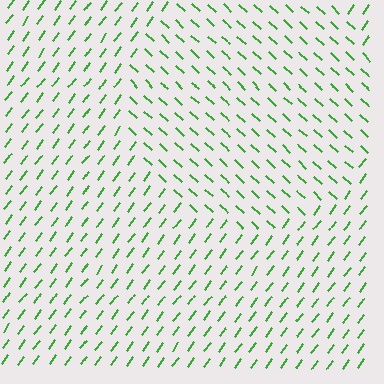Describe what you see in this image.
The image is filled with small green line segments. A circle region in the image has lines oriented differently from the surrounding lines, creating a visible texture boundary.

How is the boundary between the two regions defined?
The boundary is defined purely by a change in line orientation (approximately 84 degrees difference). All lines are the same color and thickness.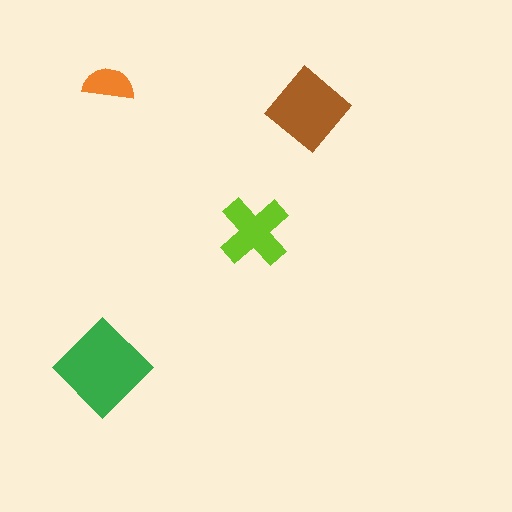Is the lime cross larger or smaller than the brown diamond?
Smaller.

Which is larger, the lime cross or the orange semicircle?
The lime cross.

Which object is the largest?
The green diamond.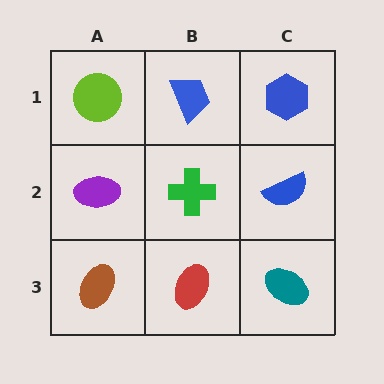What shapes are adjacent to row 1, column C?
A blue semicircle (row 2, column C), a blue trapezoid (row 1, column B).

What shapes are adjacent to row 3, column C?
A blue semicircle (row 2, column C), a red ellipse (row 3, column B).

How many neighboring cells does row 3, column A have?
2.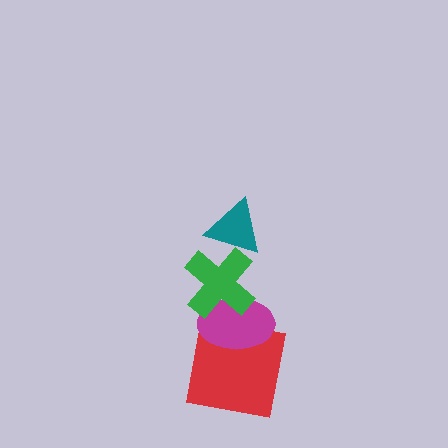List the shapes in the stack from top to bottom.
From top to bottom: the teal triangle, the green cross, the magenta ellipse, the red square.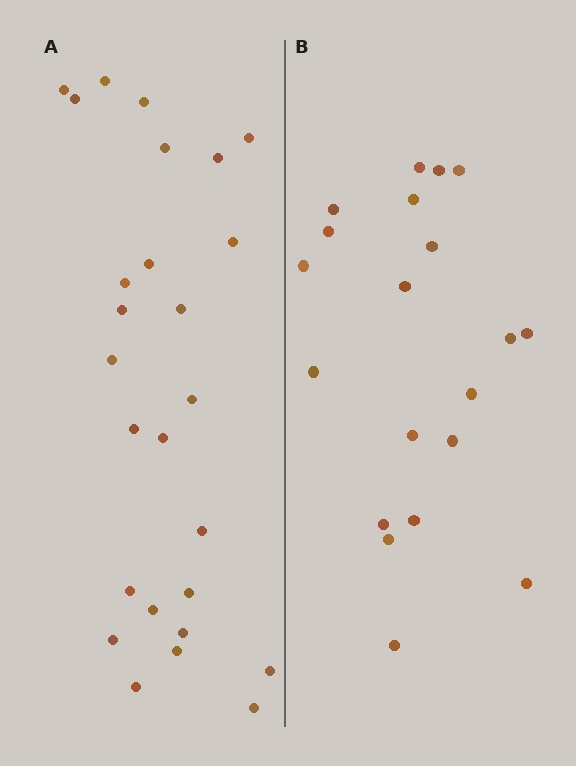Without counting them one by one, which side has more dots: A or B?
Region A (the left region) has more dots.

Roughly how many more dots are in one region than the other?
Region A has about 6 more dots than region B.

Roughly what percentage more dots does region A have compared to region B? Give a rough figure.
About 30% more.